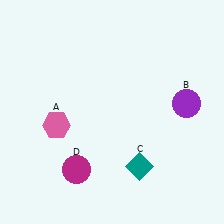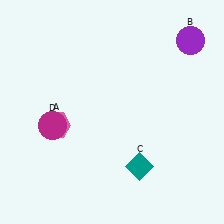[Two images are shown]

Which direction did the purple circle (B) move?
The purple circle (B) moved up.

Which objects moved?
The objects that moved are: the purple circle (B), the magenta circle (D).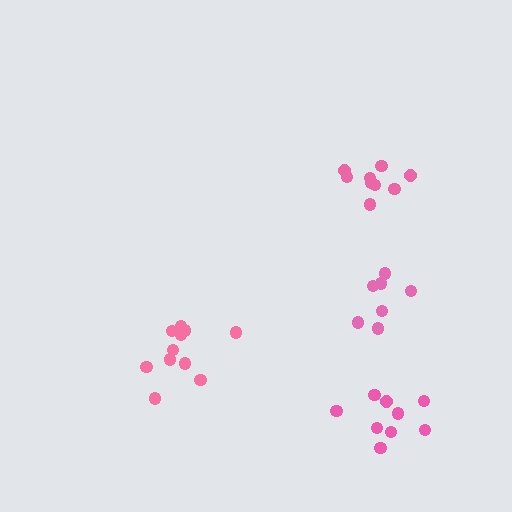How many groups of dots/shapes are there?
There are 4 groups.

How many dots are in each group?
Group 1: 11 dots, Group 2: 7 dots, Group 3: 9 dots, Group 4: 9 dots (36 total).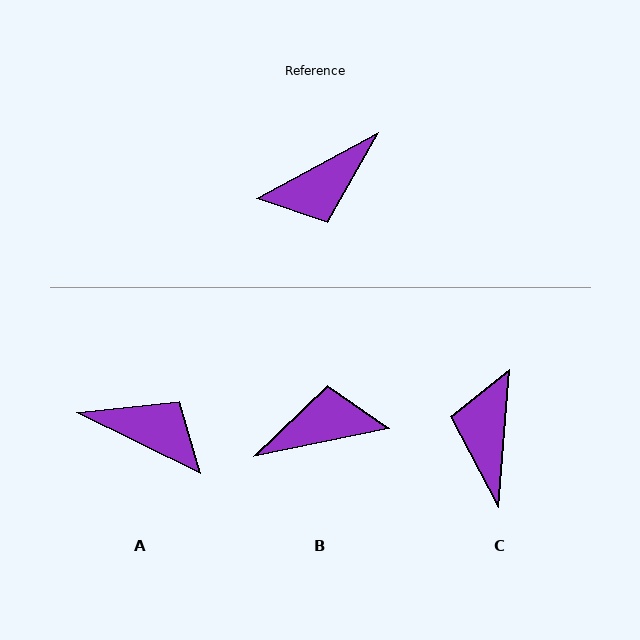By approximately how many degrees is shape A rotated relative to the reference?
Approximately 126 degrees counter-clockwise.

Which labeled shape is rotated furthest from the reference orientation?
B, about 164 degrees away.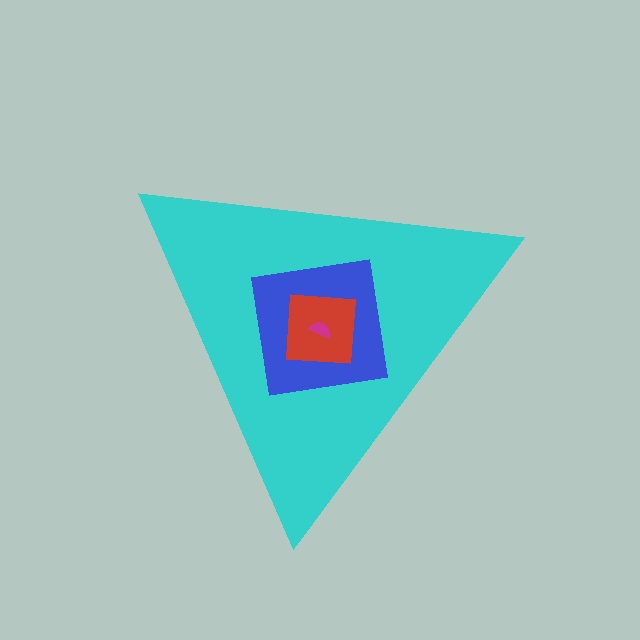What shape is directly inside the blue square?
The red square.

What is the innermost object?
The magenta semicircle.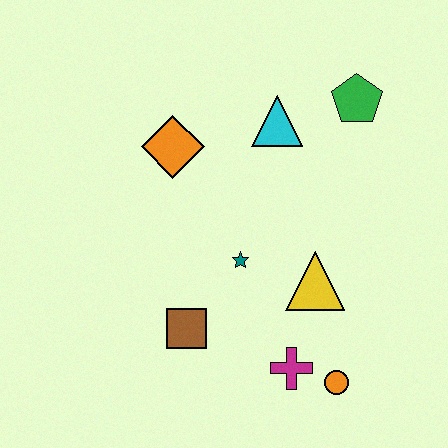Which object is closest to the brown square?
The teal star is closest to the brown square.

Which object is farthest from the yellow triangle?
The orange diamond is farthest from the yellow triangle.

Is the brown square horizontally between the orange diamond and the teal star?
Yes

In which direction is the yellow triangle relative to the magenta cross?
The yellow triangle is above the magenta cross.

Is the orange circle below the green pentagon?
Yes